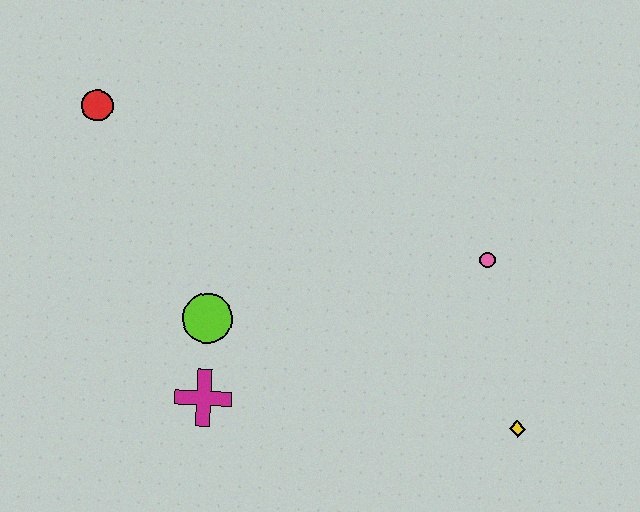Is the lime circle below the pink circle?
Yes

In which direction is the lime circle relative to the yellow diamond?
The lime circle is to the left of the yellow diamond.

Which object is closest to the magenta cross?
The lime circle is closest to the magenta cross.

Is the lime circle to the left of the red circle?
No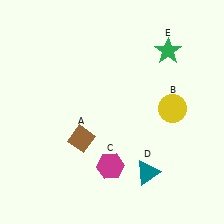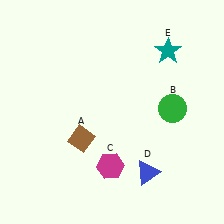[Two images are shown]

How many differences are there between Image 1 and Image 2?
There are 3 differences between the two images.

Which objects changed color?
B changed from yellow to green. D changed from teal to blue. E changed from green to teal.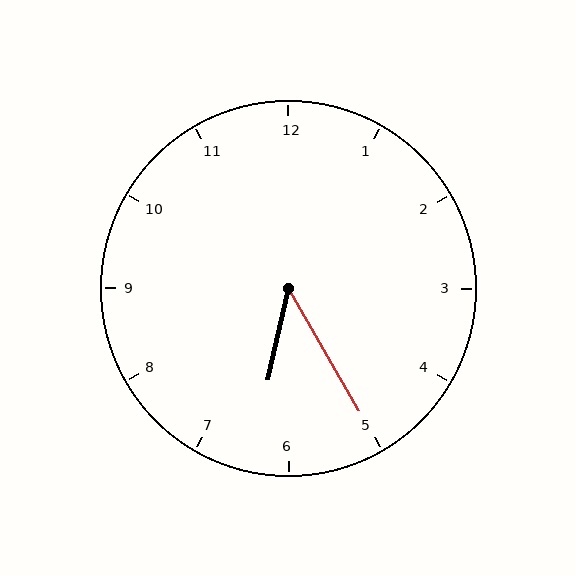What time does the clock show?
6:25.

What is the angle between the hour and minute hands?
Approximately 42 degrees.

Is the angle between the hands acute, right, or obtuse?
It is acute.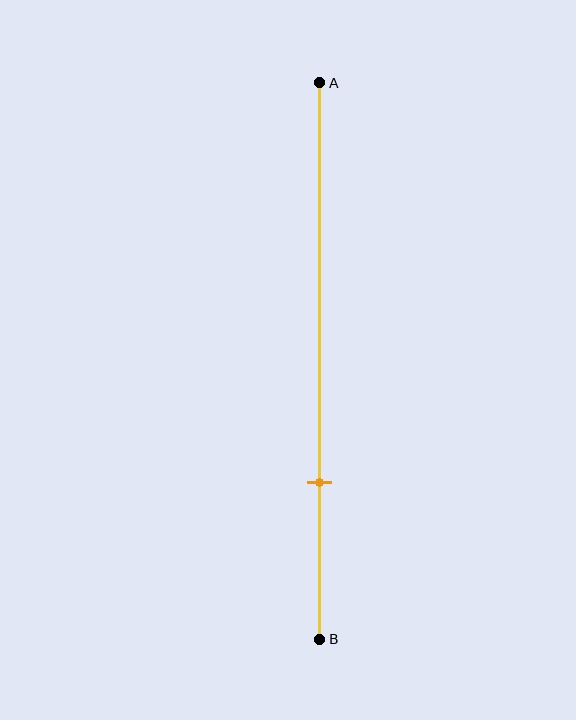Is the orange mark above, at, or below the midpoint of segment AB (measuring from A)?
The orange mark is below the midpoint of segment AB.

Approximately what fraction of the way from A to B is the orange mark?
The orange mark is approximately 70% of the way from A to B.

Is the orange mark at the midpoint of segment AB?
No, the mark is at about 70% from A, not at the 50% midpoint.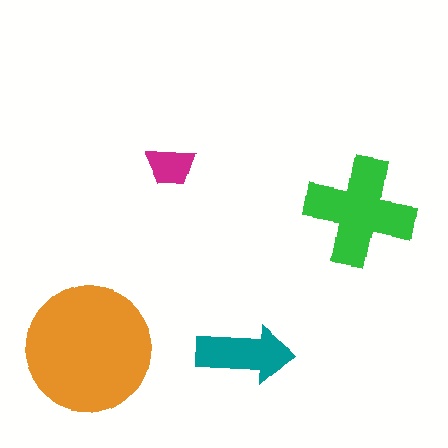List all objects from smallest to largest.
The magenta trapezoid, the teal arrow, the green cross, the orange circle.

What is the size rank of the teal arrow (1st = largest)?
3rd.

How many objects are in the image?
There are 4 objects in the image.